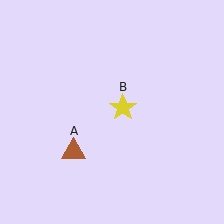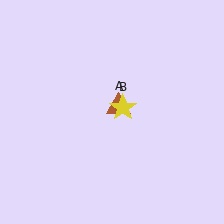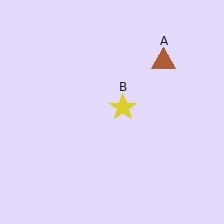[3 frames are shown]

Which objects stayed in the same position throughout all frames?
Yellow star (object B) remained stationary.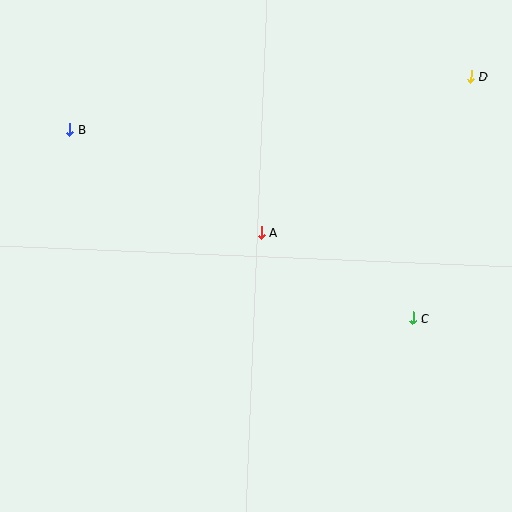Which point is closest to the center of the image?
Point A at (261, 232) is closest to the center.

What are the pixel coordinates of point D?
Point D is at (471, 76).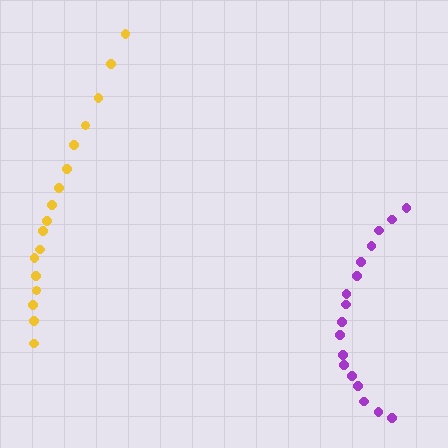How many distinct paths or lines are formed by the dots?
There are 2 distinct paths.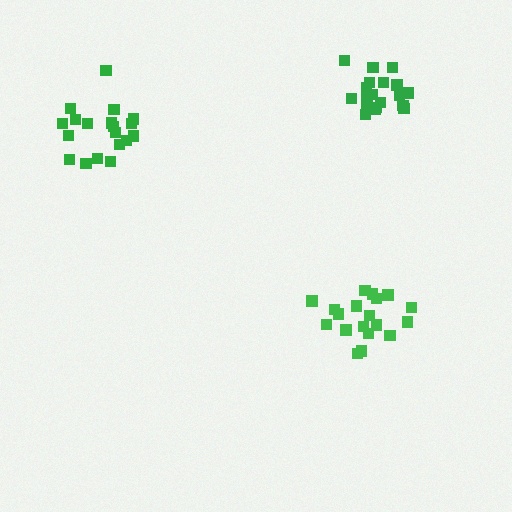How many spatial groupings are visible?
There are 3 spatial groupings.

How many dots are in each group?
Group 1: 19 dots, Group 2: 19 dots, Group 3: 19 dots (57 total).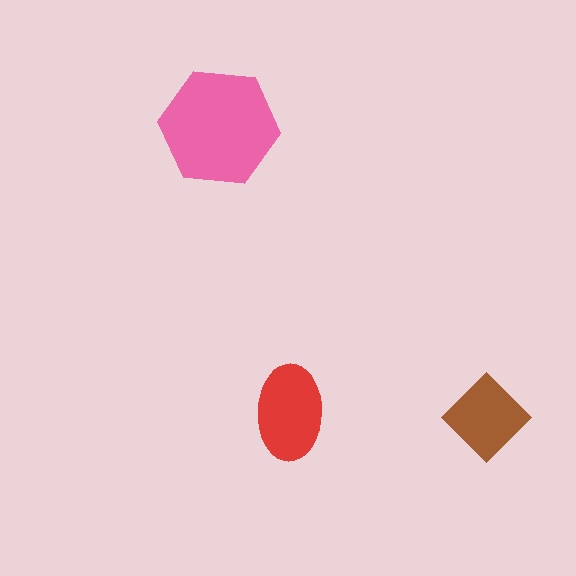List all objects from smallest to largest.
The brown diamond, the red ellipse, the pink hexagon.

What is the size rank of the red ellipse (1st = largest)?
2nd.